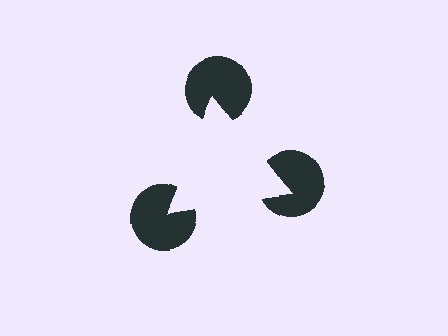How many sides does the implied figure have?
3 sides.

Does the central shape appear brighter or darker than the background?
It typically appears slightly brighter than the background, even though no actual brightness change is drawn.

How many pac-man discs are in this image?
There are 3 — one at each vertex of the illusory triangle.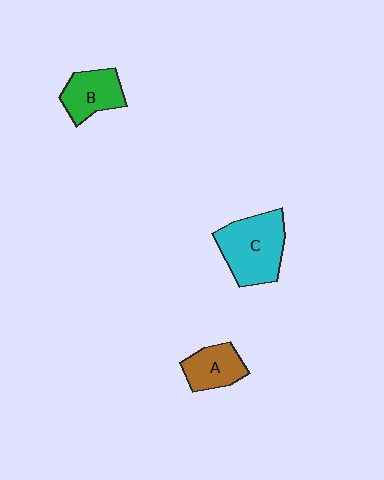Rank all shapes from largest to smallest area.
From largest to smallest: C (cyan), B (green), A (brown).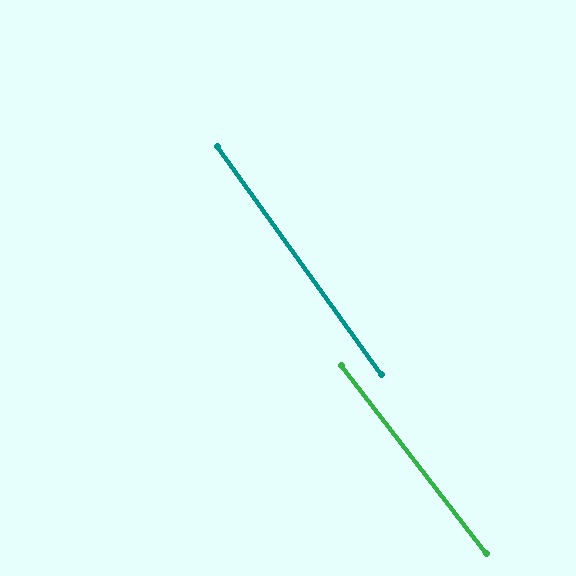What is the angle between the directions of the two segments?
Approximately 2 degrees.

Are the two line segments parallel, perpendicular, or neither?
Parallel — their directions differ by only 1.7°.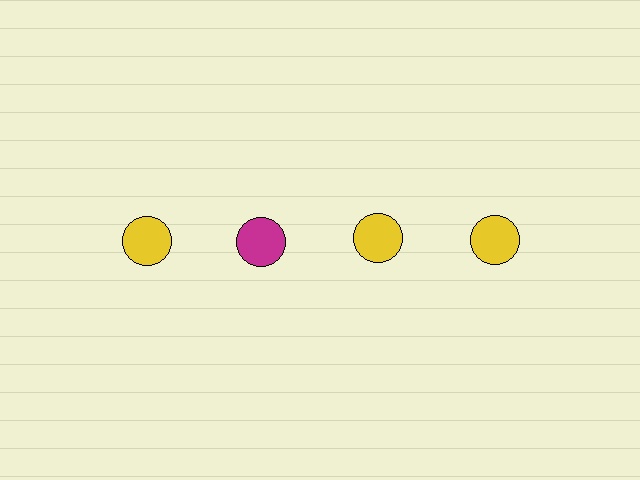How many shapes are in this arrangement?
There are 4 shapes arranged in a grid pattern.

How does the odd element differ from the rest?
It has a different color: magenta instead of yellow.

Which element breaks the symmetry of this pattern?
The magenta circle in the top row, second from left column breaks the symmetry. All other shapes are yellow circles.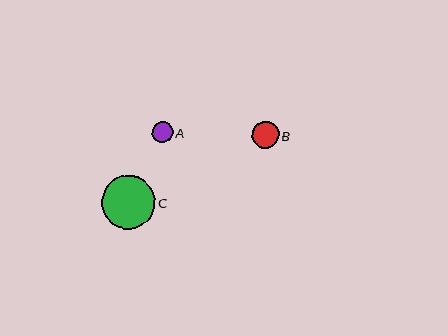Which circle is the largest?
Circle C is the largest with a size of approximately 54 pixels.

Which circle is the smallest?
Circle A is the smallest with a size of approximately 21 pixels.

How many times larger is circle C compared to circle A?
Circle C is approximately 2.6 times the size of circle A.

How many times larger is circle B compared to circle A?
Circle B is approximately 1.3 times the size of circle A.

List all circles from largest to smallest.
From largest to smallest: C, B, A.